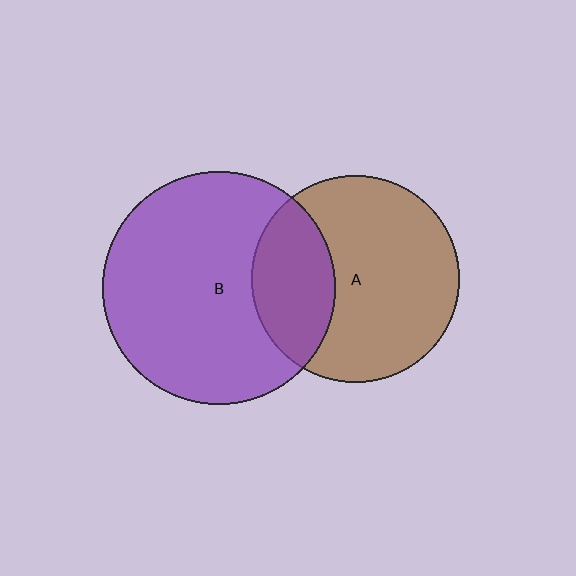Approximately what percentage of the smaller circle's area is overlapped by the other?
Approximately 30%.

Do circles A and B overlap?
Yes.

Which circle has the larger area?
Circle B (purple).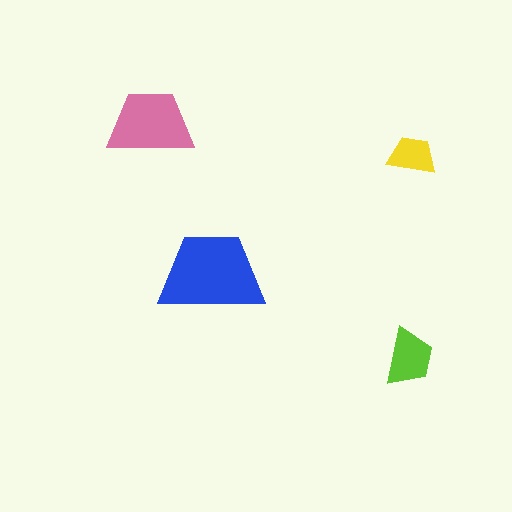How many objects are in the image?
There are 4 objects in the image.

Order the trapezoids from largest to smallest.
the blue one, the pink one, the lime one, the yellow one.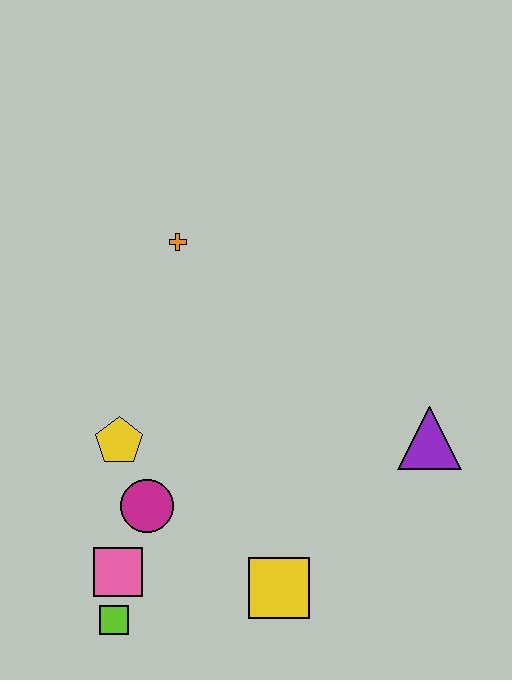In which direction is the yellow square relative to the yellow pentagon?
The yellow square is to the right of the yellow pentagon.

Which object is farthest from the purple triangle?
The lime square is farthest from the purple triangle.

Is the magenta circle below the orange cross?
Yes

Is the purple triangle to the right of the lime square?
Yes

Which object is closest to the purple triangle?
The yellow square is closest to the purple triangle.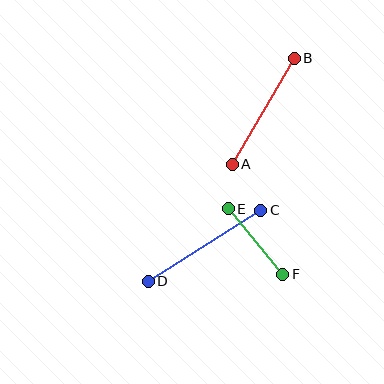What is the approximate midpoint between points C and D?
The midpoint is at approximately (205, 246) pixels.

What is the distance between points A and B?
The distance is approximately 123 pixels.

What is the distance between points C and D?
The distance is approximately 133 pixels.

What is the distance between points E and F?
The distance is approximately 85 pixels.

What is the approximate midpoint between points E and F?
The midpoint is at approximately (256, 242) pixels.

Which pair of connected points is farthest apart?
Points C and D are farthest apart.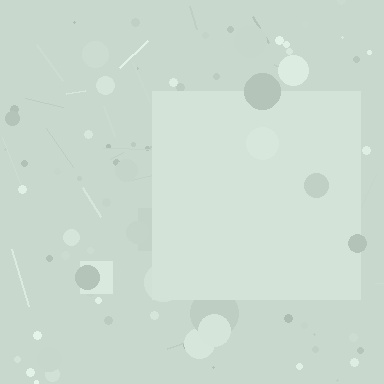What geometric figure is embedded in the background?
A square is embedded in the background.